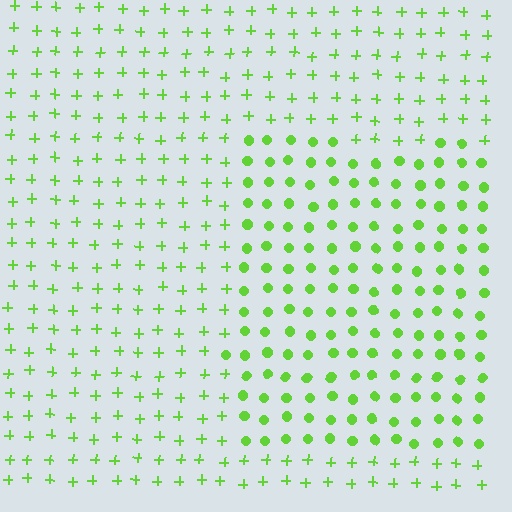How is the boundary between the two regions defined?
The boundary is defined by a change in element shape: circles inside vs. plus signs outside. All elements share the same color and spacing.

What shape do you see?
I see a rectangle.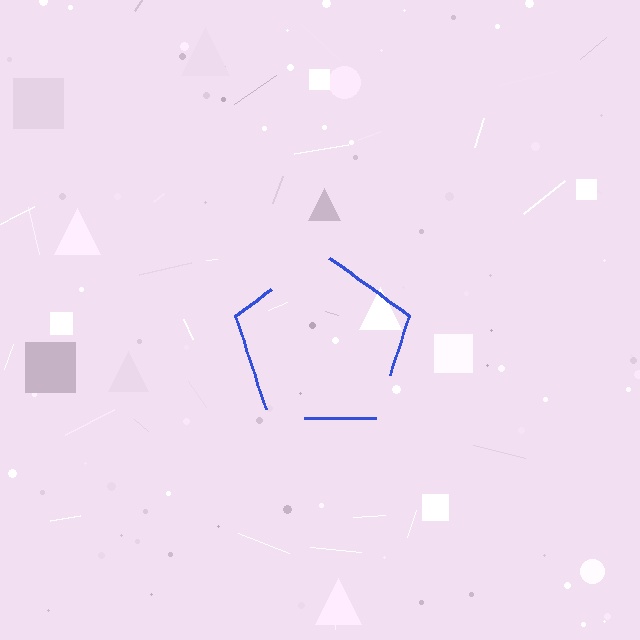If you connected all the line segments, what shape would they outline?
They would outline a pentagon.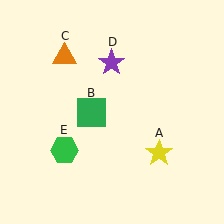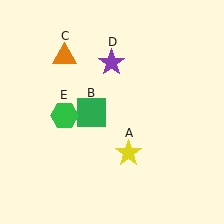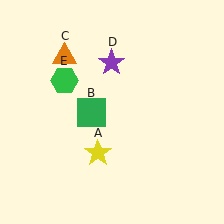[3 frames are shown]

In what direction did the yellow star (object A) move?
The yellow star (object A) moved left.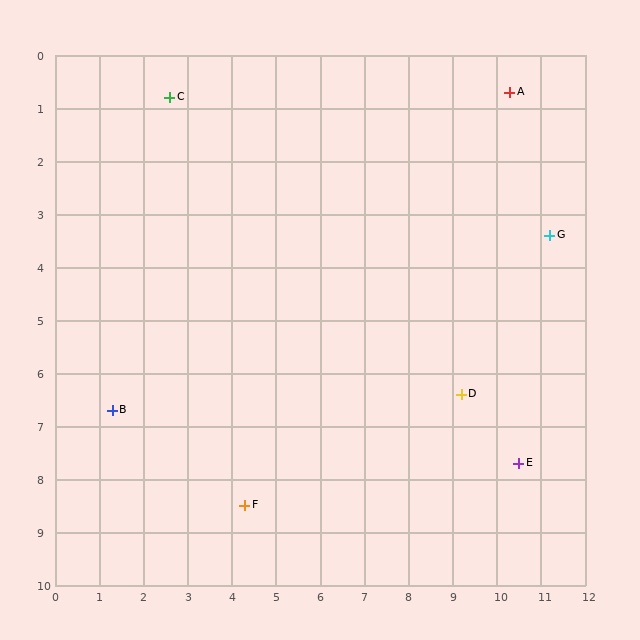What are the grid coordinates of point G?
Point G is at approximately (11.2, 3.4).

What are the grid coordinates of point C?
Point C is at approximately (2.6, 0.8).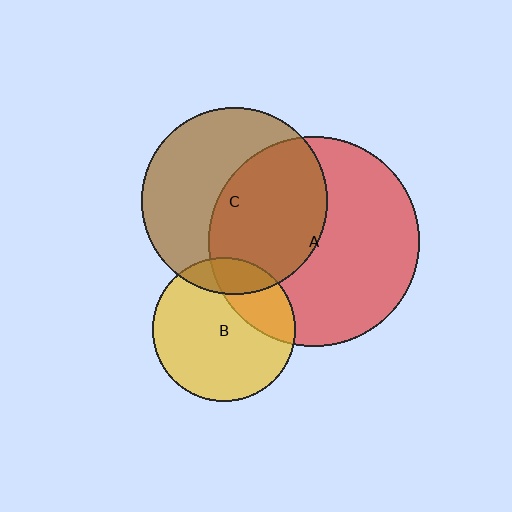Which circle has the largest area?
Circle A (red).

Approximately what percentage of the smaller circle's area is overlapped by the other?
Approximately 15%.